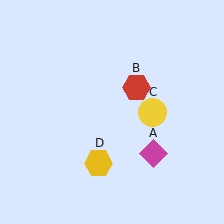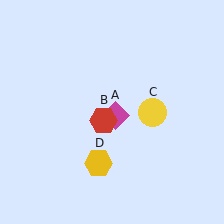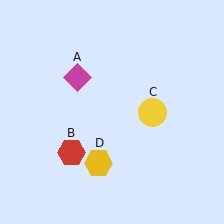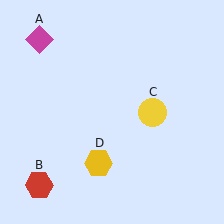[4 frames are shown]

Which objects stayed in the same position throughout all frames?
Yellow circle (object C) and yellow hexagon (object D) remained stationary.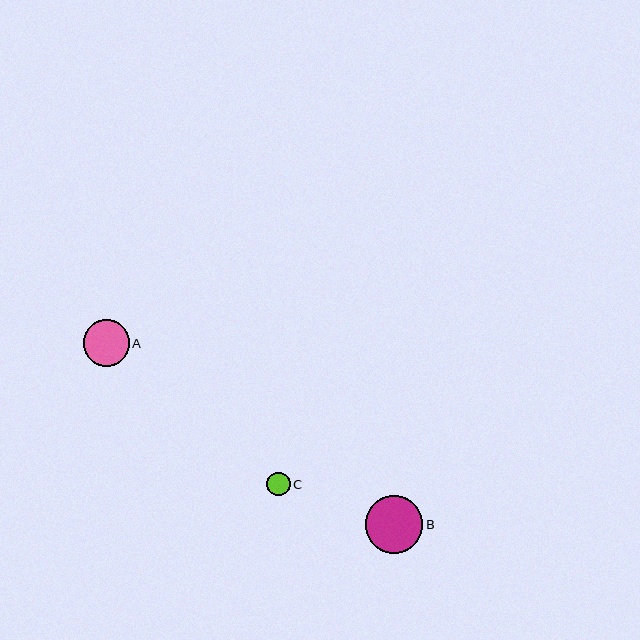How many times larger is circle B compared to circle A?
Circle B is approximately 1.2 times the size of circle A.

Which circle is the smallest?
Circle C is the smallest with a size of approximately 23 pixels.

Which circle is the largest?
Circle B is the largest with a size of approximately 58 pixels.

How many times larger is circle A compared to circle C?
Circle A is approximately 2.0 times the size of circle C.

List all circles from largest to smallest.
From largest to smallest: B, A, C.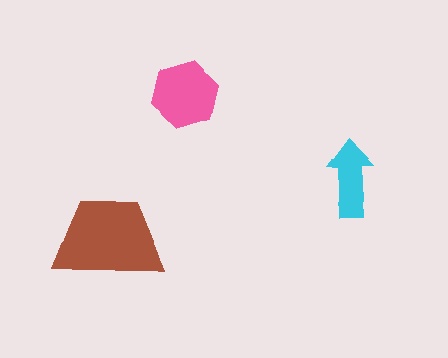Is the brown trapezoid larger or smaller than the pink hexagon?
Larger.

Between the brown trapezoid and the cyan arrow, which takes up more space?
The brown trapezoid.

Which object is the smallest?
The cyan arrow.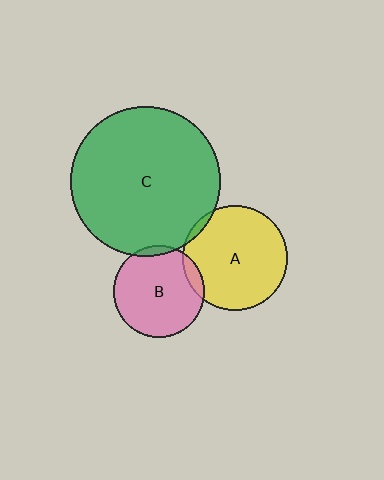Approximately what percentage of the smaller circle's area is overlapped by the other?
Approximately 5%.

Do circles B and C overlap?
Yes.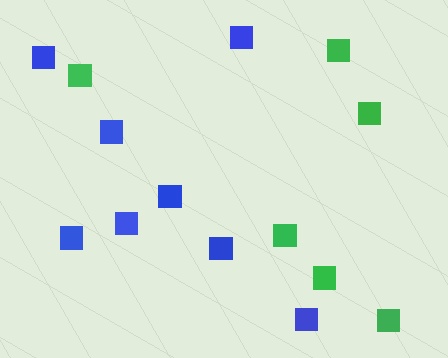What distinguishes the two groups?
There are 2 groups: one group of green squares (6) and one group of blue squares (8).